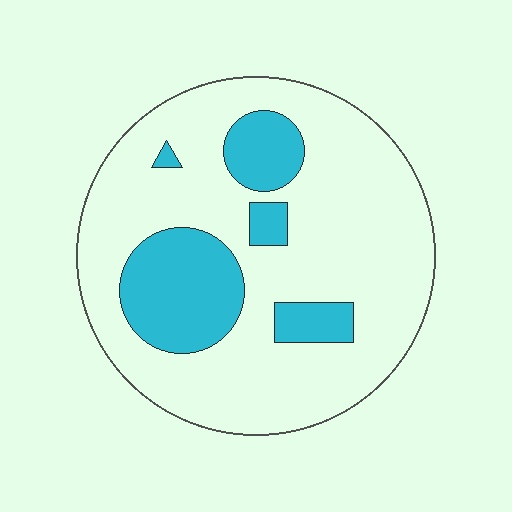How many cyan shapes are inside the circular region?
5.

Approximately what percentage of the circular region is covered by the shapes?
Approximately 25%.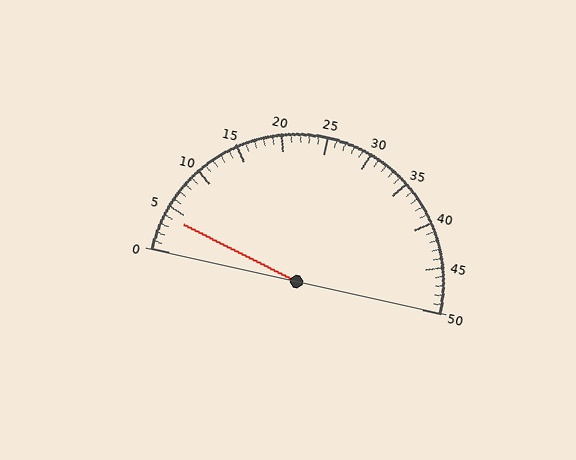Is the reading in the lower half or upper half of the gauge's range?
The reading is in the lower half of the range (0 to 50).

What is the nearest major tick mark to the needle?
The nearest major tick mark is 5.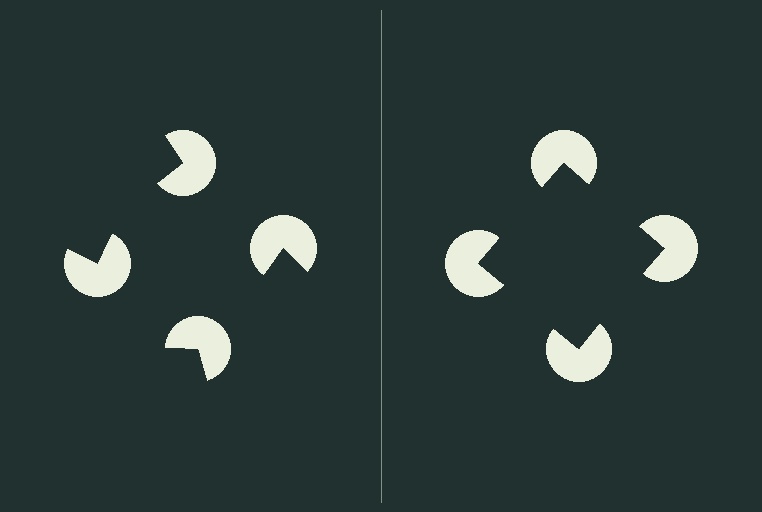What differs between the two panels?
The pac-man discs are positioned identically on both sides; only the wedge orientations differ. On the right they align to a square; on the left they are misaligned.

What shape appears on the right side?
An illusory square.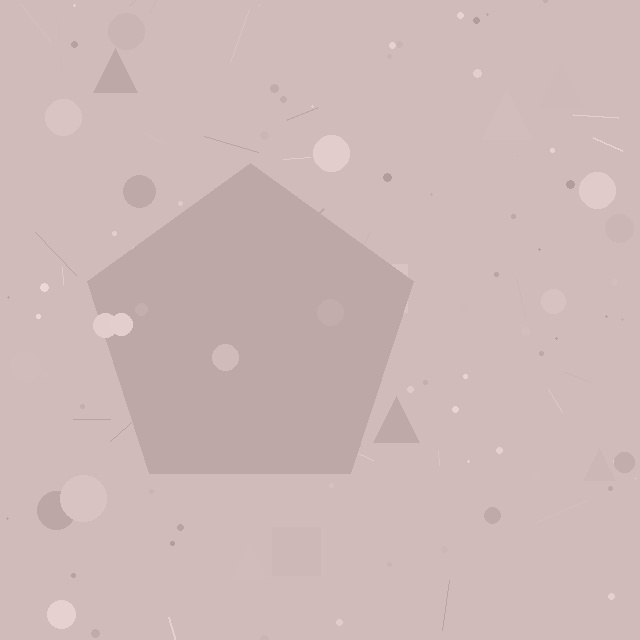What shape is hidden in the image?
A pentagon is hidden in the image.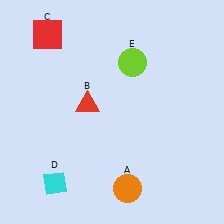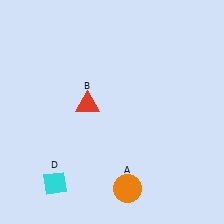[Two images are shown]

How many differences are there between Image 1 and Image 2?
There are 2 differences between the two images.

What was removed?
The lime circle (E), the red square (C) were removed in Image 2.